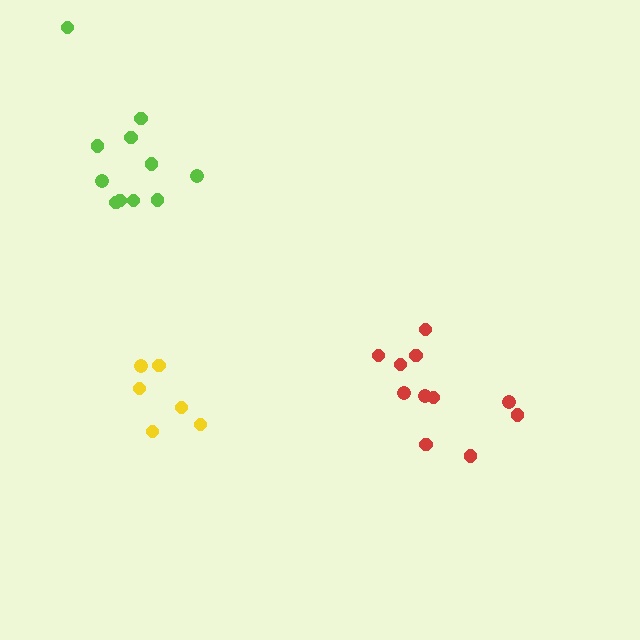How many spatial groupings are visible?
There are 3 spatial groupings.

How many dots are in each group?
Group 1: 11 dots, Group 2: 11 dots, Group 3: 6 dots (28 total).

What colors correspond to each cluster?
The clusters are colored: red, lime, yellow.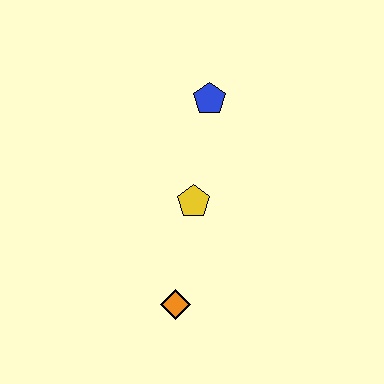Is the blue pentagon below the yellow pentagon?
No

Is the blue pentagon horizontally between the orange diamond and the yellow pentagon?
No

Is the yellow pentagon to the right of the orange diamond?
Yes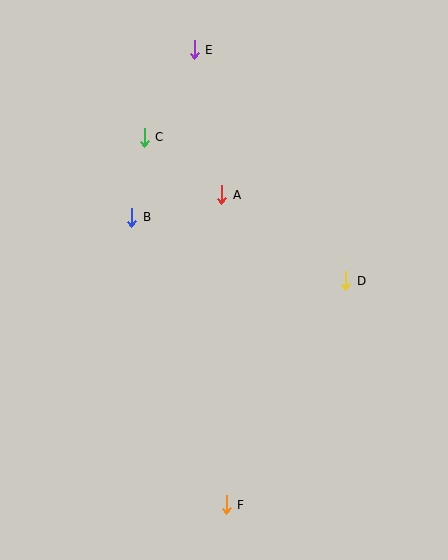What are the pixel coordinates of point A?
Point A is at (222, 195).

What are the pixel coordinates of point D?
Point D is at (346, 281).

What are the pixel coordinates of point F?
Point F is at (226, 505).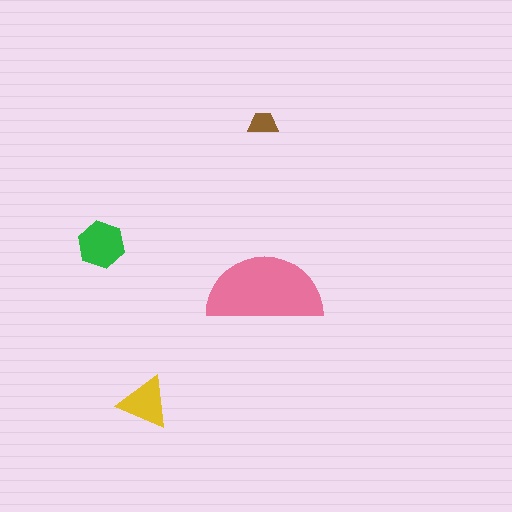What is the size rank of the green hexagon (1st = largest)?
2nd.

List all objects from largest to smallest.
The pink semicircle, the green hexagon, the yellow triangle, the brown trapezoid.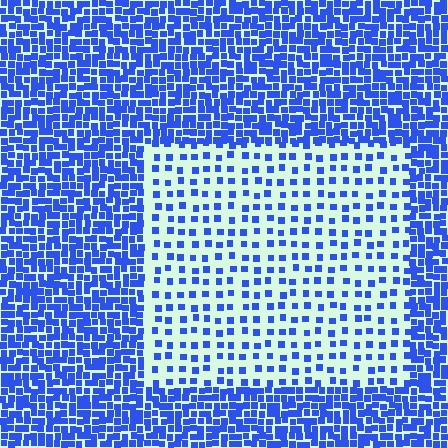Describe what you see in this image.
The image contains small blue elements arranged at two different densities. A rectangle-shaped region is visible where the elements are less densely packed than the surrounding area.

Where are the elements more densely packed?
The elements are more densely packed outside the rectangle boundary.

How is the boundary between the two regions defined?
The boundary is defined by a change in element density (approximately 2.7x ratio). All elements are the same color, size, and shape.